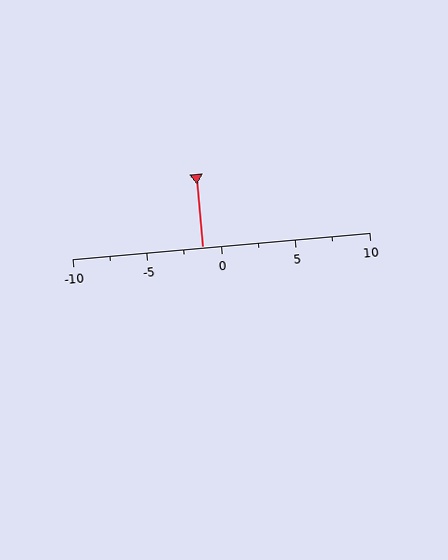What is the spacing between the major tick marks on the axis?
The major ticks are spaced 5 apart.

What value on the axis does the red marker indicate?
The marker indicates approximately -1.2.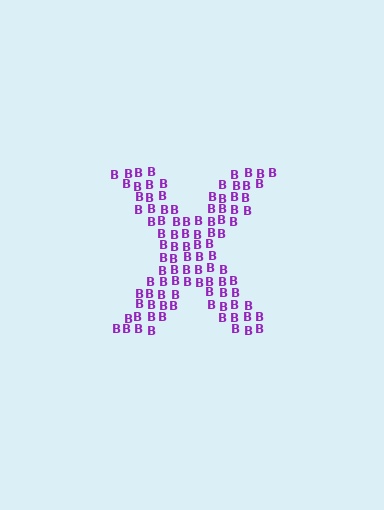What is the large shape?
The large shape is the letter X.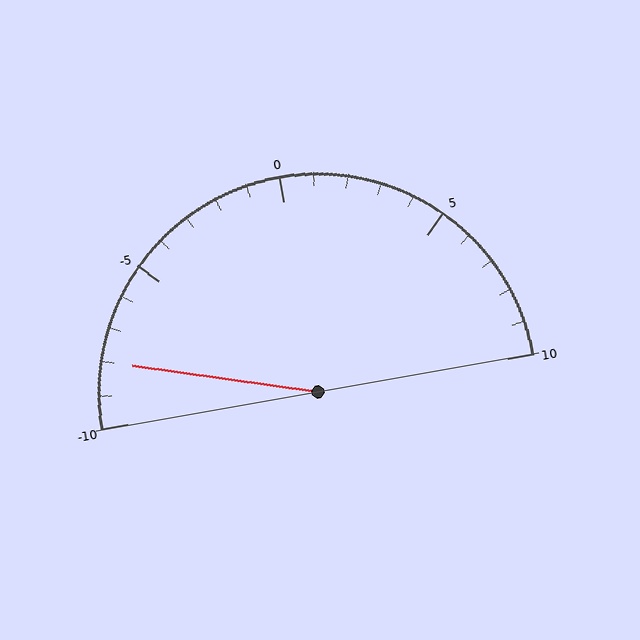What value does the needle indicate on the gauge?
The needle indicates approximately -8.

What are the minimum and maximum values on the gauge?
The gauge ranges from -10 to 10.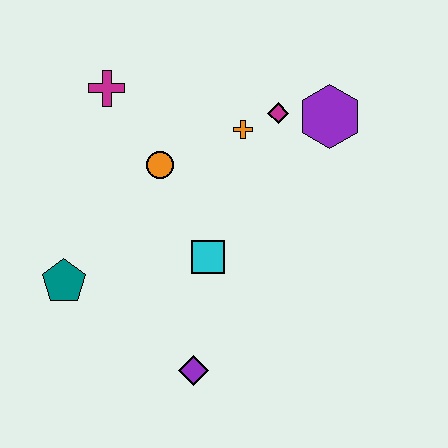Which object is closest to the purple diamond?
The cyan square is closest to the purple diamond.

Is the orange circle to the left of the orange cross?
Yes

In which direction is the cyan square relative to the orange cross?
The cyan square is below the orange cross.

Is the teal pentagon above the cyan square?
No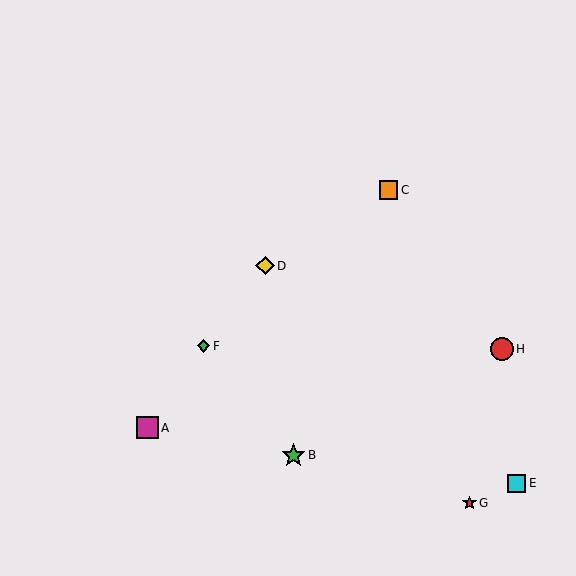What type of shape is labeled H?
Shape H is a red circle.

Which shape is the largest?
The green star (labeled B) is the largest.